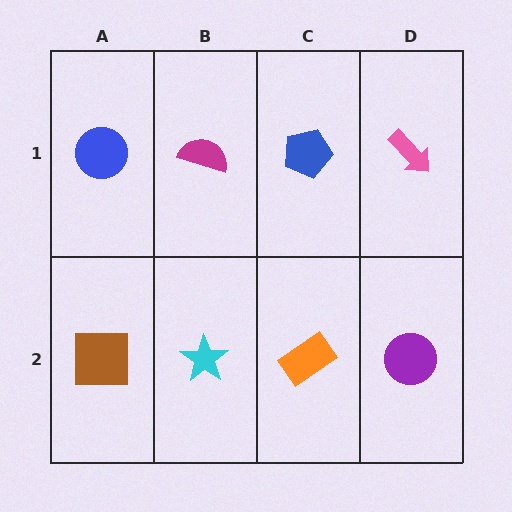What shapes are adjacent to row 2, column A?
A blue circle (row 1, column A), a cyan star (row 2, column B).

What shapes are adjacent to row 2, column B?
A magenta semicircle (row 1, column B), a brown square (row 2, column A), an orange rectangle (row 2, column C).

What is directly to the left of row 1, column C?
A magenta semicircle.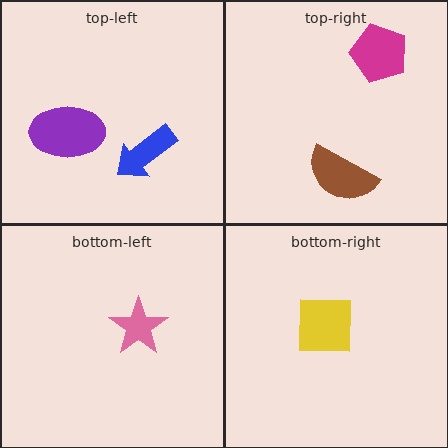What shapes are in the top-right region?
The brown semicircle, the magenta pentagon.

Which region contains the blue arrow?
The top-left region.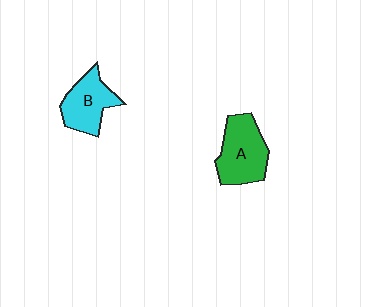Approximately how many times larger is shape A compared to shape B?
Approximately 1.2 times.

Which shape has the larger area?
Shape A (green).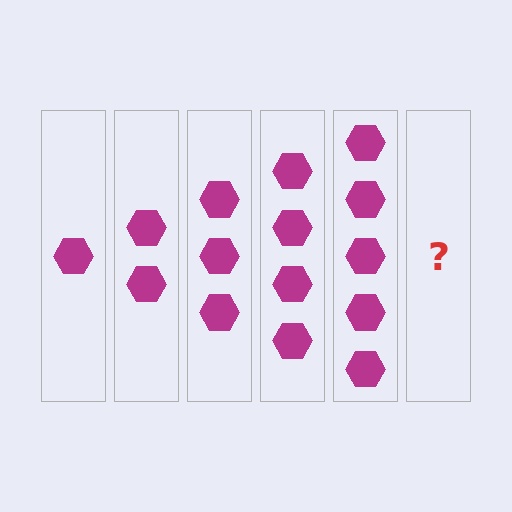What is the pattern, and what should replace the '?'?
The pattern is that each step adds one more hexagon. The '?' should be 6 hexagons.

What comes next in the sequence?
The next element should be 6 hexagons.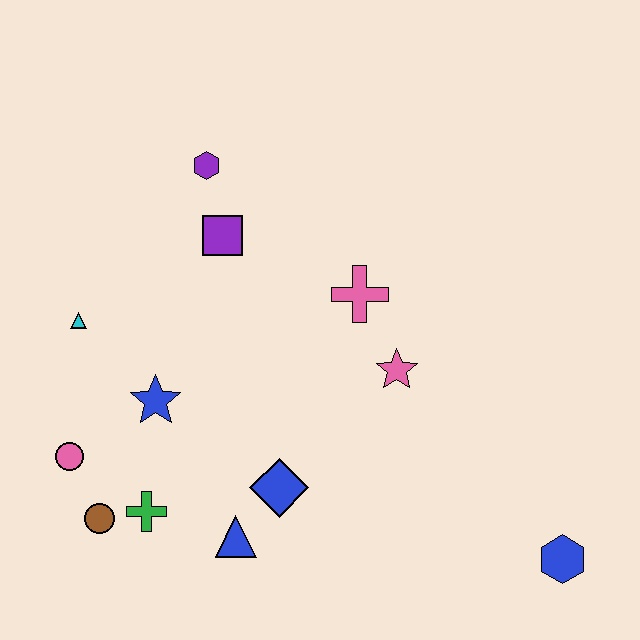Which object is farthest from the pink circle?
The blue hexagon is farthest from the pink circle.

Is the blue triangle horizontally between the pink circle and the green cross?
No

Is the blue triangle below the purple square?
Yes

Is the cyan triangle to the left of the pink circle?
No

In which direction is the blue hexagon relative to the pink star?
The blue hexagon is below the pink star.